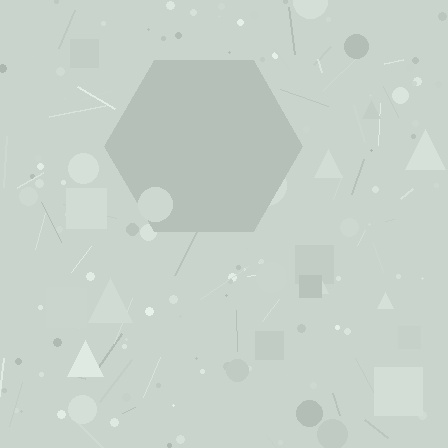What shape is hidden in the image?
A hexagon is hidden in the image.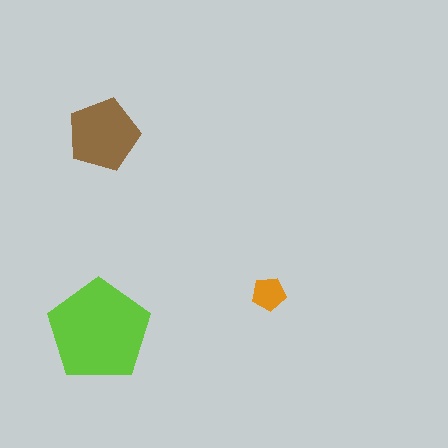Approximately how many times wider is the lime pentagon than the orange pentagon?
About 3 times wider.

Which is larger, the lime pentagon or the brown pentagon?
The lime one.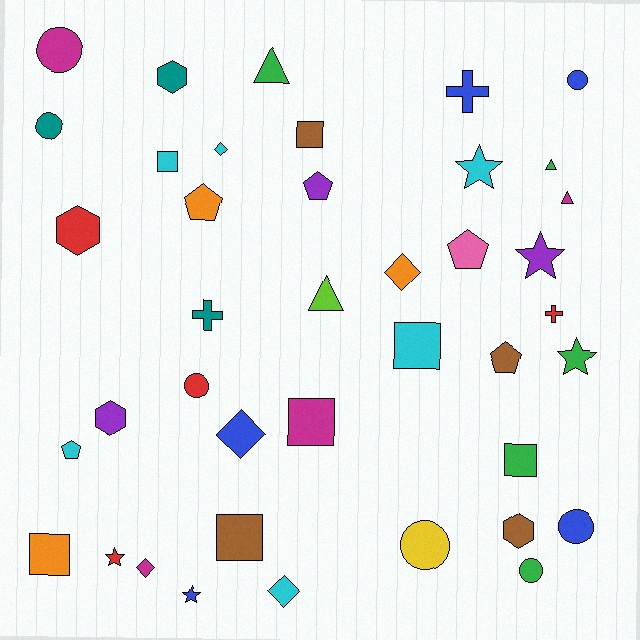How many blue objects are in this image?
There are 5 blue objects.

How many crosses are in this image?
There are 3 crosses.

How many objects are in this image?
There are 40 objects.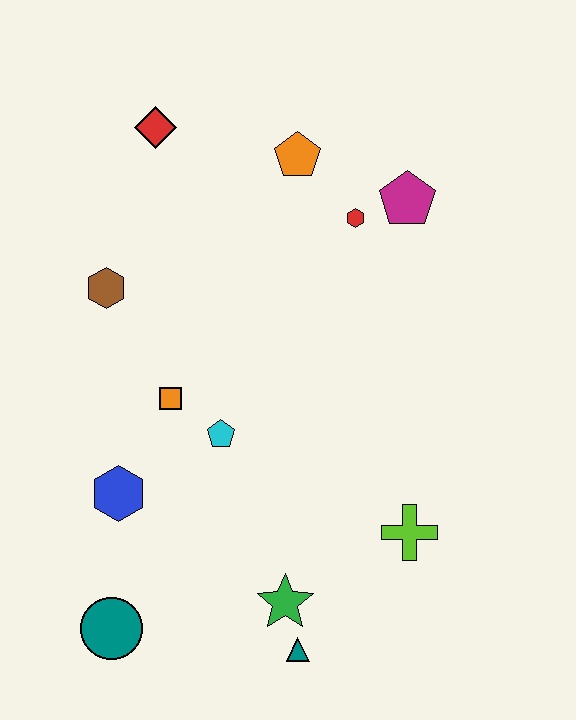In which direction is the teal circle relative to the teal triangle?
The teal circle is to the left of the teal triangle.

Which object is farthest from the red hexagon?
The teal circle is farthest from the red hexagon.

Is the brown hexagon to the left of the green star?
Yes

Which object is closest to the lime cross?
The green star is closest to the lime cross.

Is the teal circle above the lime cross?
No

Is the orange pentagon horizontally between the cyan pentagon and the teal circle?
No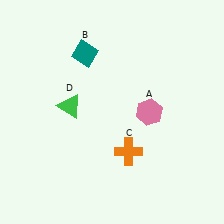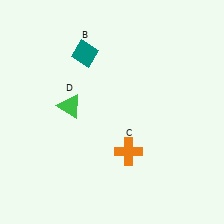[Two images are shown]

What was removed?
The pink hexagon (A) was removed in Image 2.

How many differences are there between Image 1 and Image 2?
There is 1 difference between the two images.